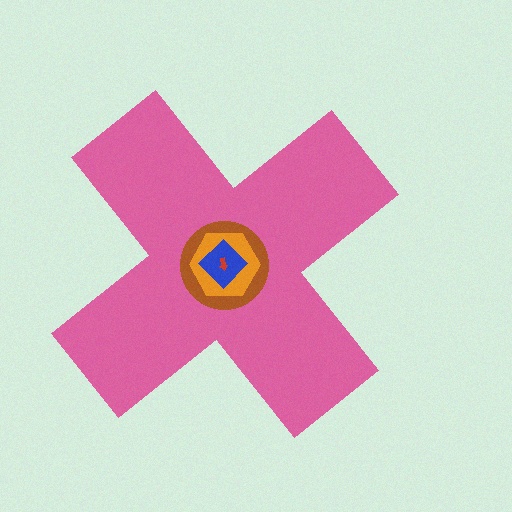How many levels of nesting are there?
5.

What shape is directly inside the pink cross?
The brown circle.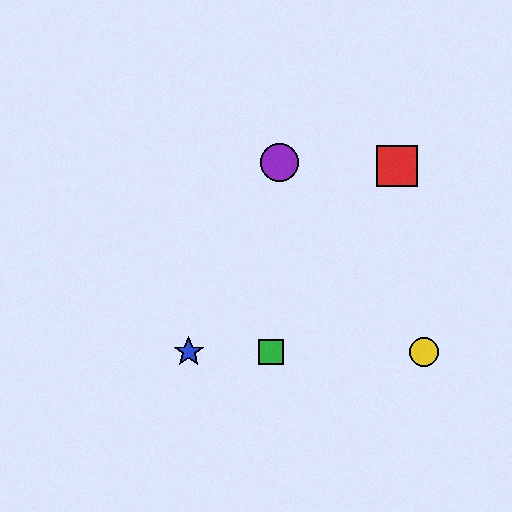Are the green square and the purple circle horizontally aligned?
No, the green square is at y≈352 and the purple circle is at y≈163.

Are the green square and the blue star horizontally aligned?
Yes, both are at y≈352.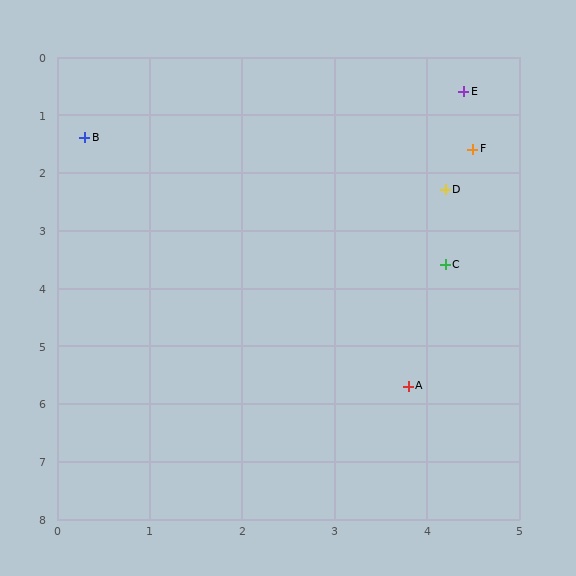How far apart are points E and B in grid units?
Points E and B are about 4.2 grid units apart.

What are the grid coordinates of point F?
Point F is at approximately (4.5, 1.6).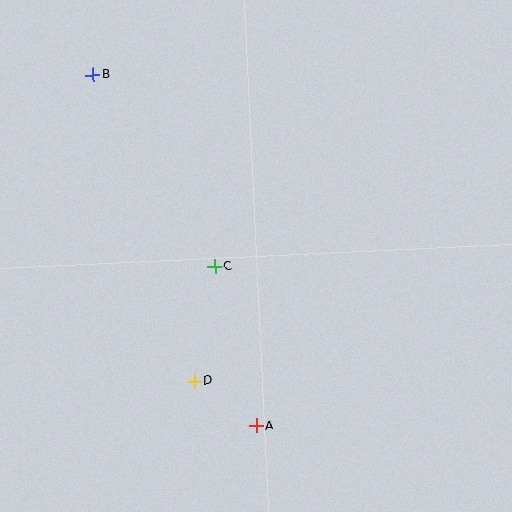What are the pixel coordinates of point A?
Point A is at (256, 426).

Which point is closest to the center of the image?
Point C at (215, 267) is closest to the center.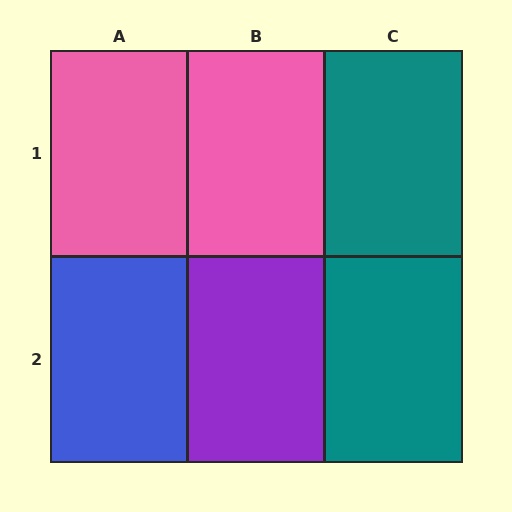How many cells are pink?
2 cells are pink.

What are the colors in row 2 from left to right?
Blue, purple, teal.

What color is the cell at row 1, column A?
Pink.